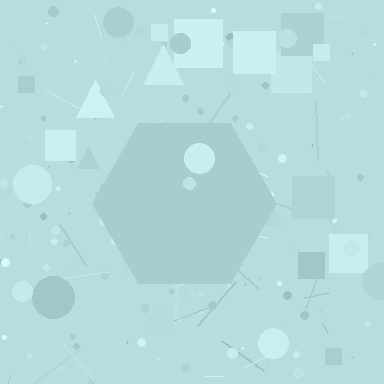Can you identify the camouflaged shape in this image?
The camouflaged shape is a hexagon.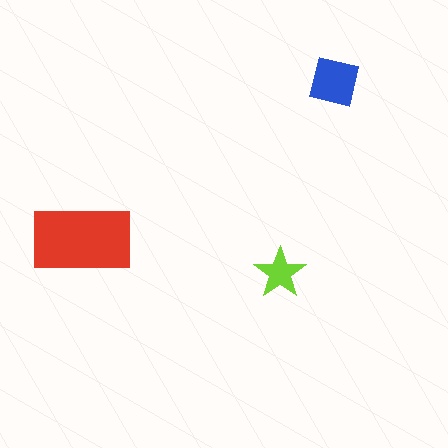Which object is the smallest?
The lime star.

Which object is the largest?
The red rectangle.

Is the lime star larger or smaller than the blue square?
Smaller.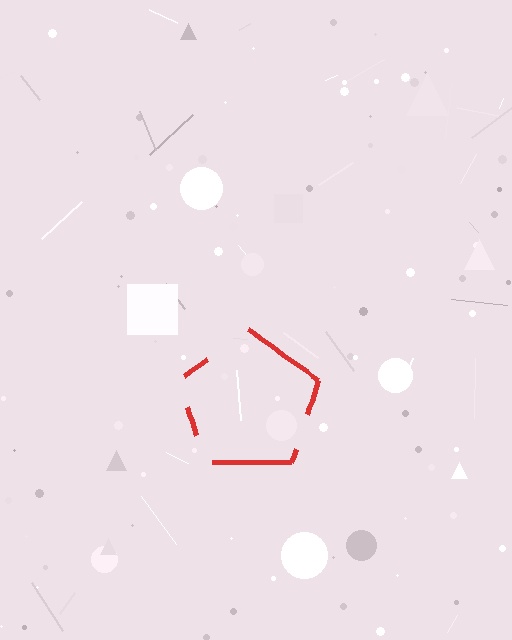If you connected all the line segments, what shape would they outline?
They would outline a pentagon.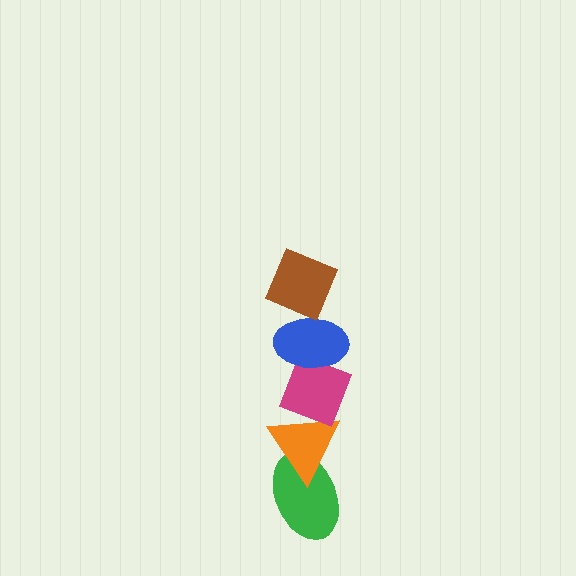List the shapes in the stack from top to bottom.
From top to bottom: the brown diamond, the blue ellipse, the magenta diamond, the orange triangle, the green ellipse.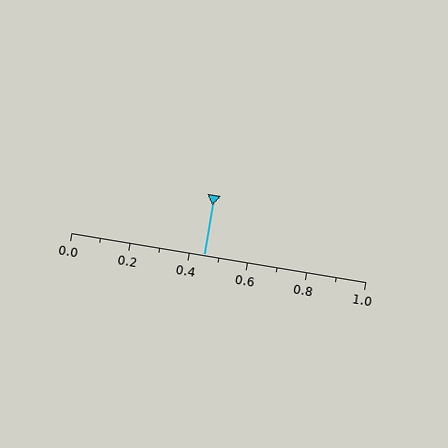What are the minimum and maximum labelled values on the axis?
The axis runs from 0.0 to 1.0.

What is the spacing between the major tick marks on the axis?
The major ticks are spaced 0.2 apart.